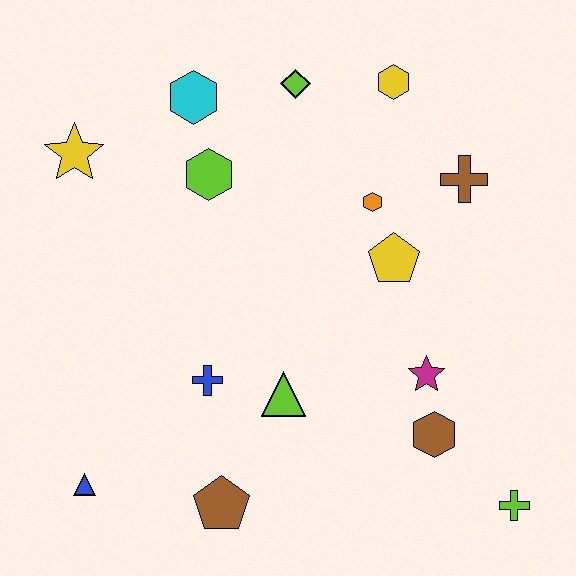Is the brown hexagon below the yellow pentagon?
Yes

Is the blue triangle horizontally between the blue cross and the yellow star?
Yes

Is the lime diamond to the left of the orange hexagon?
Yes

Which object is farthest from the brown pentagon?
The yellow hexagon is farthest from the brown pentagon.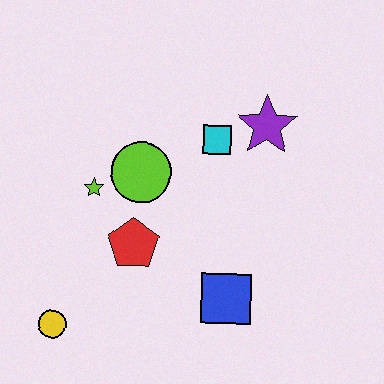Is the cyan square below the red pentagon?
No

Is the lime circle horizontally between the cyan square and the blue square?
No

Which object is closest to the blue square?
The red pentagon is closest to the blue square.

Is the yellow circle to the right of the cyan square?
No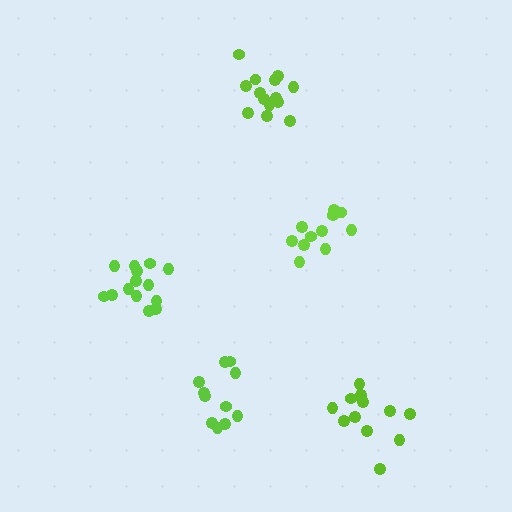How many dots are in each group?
Group 1: 11 dots, Group 2: 14 dots, Group 3: 14 dots, Group 4: 12 dots, Group 5: 11 dots (62 total).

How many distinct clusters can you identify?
There are 5 distinct clusters.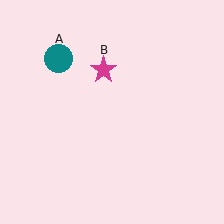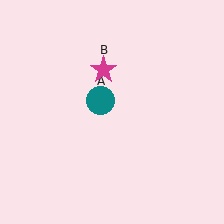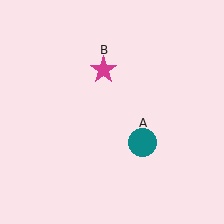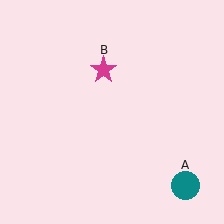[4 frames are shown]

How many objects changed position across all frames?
1 object changed position: teal circle (object A).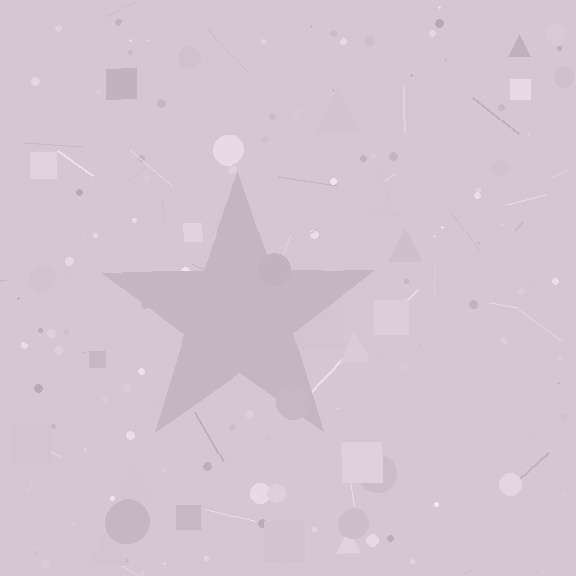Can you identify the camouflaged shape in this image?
The camouflaged shape is a star.